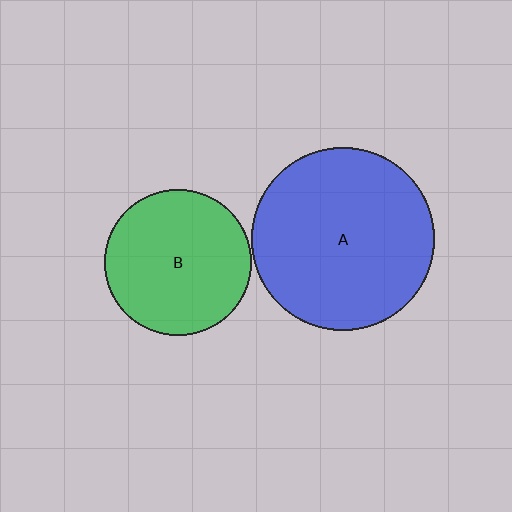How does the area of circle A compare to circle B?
Approximately 1.6 times.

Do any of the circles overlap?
No, none of the circles overlap.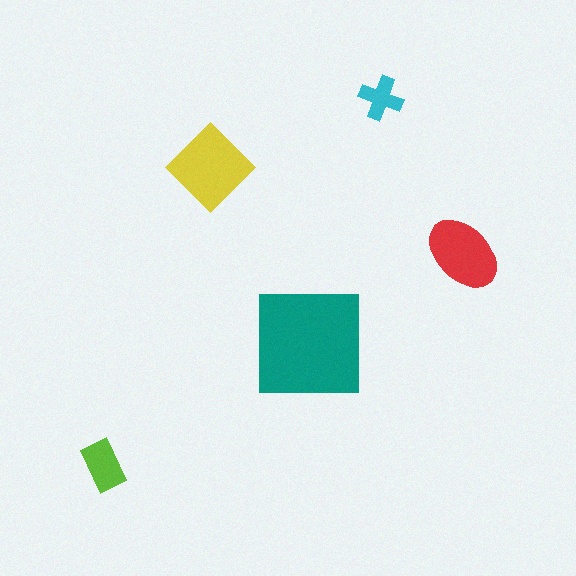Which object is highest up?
The cyan cross is topmost.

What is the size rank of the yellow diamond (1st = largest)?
2nd.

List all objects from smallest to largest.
The cyan cross, the lime rectangle, the red ellipse, the yellow diamond, the teal square.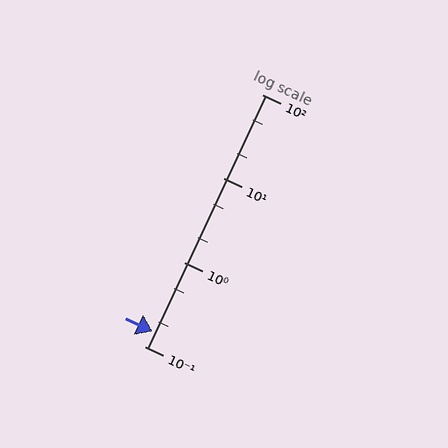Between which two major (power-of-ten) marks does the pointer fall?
The pointer is between 0.1 and 1.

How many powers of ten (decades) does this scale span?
The scale spans 3 decades, from 0.1 to 100.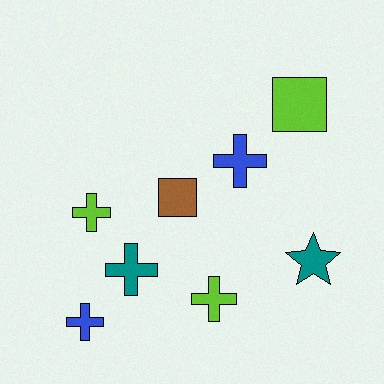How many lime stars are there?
There are no lime stars.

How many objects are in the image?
There are 8 objects.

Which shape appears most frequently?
Cross, with 5 objects.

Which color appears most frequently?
Lime, with 3 objects.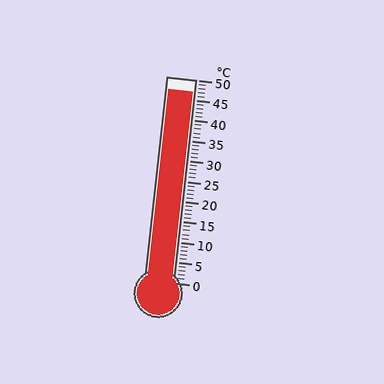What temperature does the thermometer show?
The thermometer shows approximately 47°C.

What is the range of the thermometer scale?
The thermometer scale ranges from 0°C to 50°C.